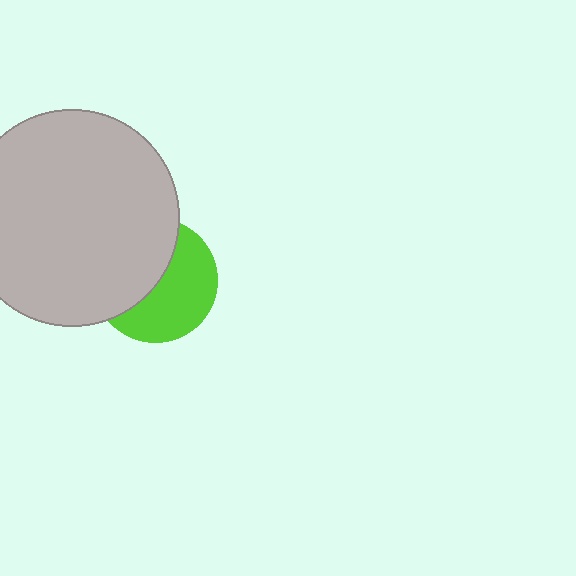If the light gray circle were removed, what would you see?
You would see the complete lime circle.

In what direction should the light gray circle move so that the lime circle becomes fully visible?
The light gray circle should move left. That is the shortest direction to clear the overlap and leave the lime circle fully visible.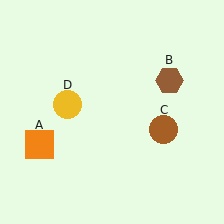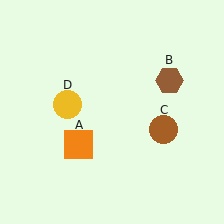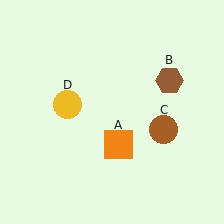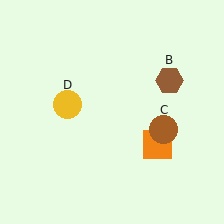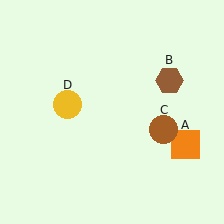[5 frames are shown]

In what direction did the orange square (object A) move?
The orange square (object A) moved right.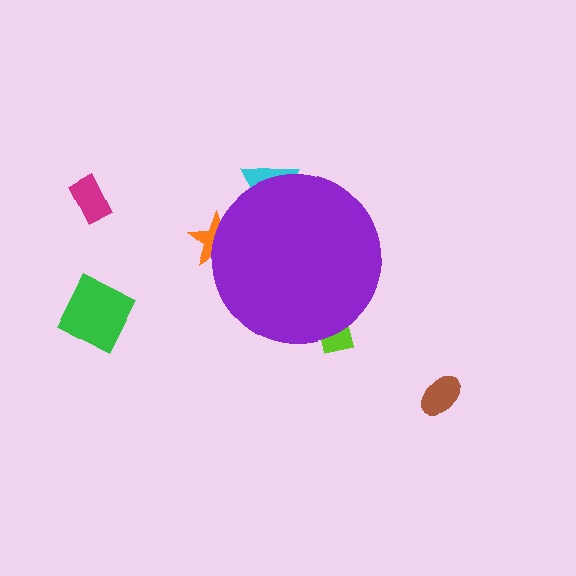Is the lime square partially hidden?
Yes, the lime square is partially hidden behind the purple circle.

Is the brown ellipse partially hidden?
No, the brown ellipse is fully visible.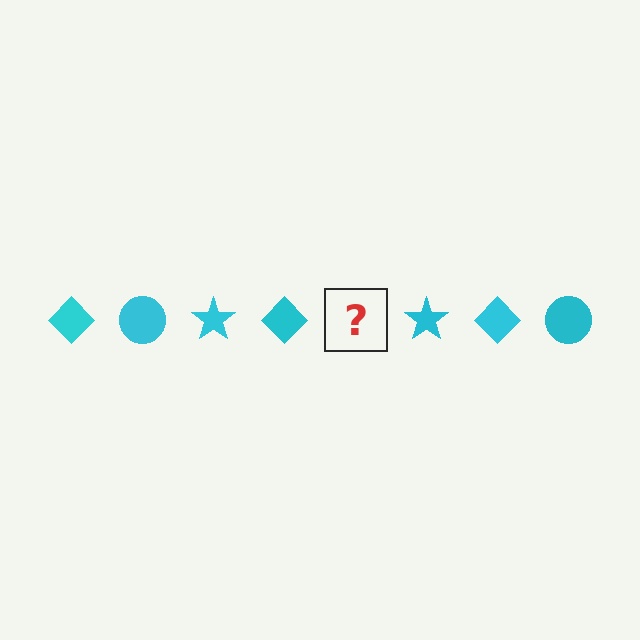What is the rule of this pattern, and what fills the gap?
The rule is that the pattern cycles through diamond, circle, star shapes in cyan. The gap should be filled with a cyan circle.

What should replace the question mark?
The question mark should be replaced with a cyan circle.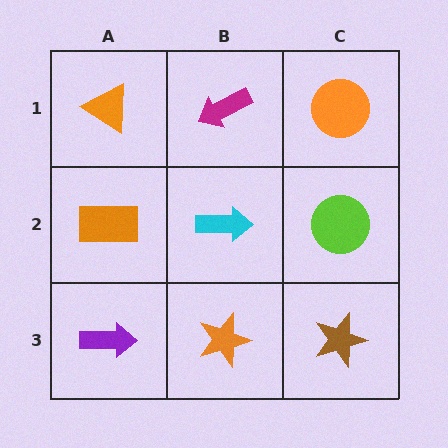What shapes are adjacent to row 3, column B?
A cyan arrow (row 2, column B), a purple arrow (row 3, column A), a brown star (row 3, column C).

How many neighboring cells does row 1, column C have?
2.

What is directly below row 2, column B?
An orange star.